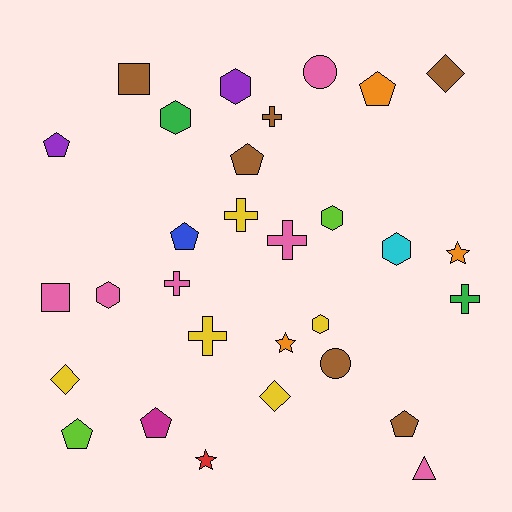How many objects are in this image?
There are 30 objects.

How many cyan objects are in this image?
There is 1 cyan object.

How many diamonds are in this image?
There are 3 diamonds.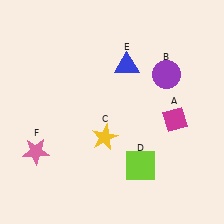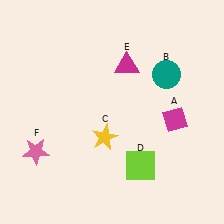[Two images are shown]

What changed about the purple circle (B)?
In Image 1, B is purple. In Image 2, it changed to teal.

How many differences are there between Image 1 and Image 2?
There are 2 differences between the two images.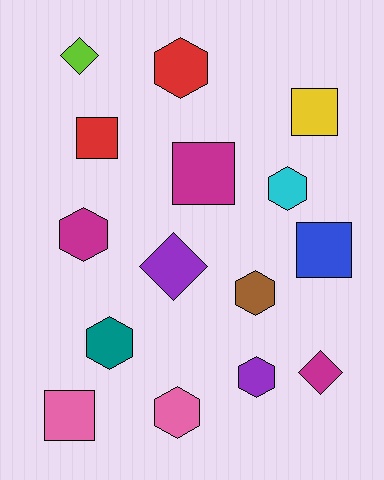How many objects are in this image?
There are 15 objects.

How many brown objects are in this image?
There is 1 brown object.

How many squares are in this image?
There are 5 squares.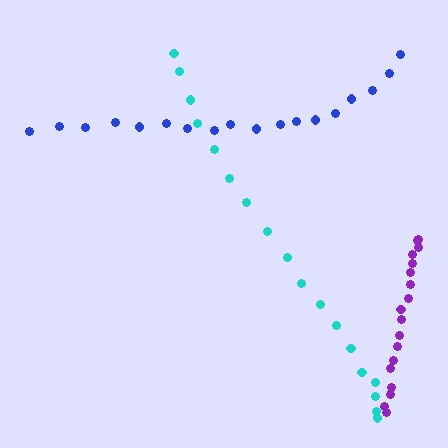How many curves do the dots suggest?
There are 3 distinct paths.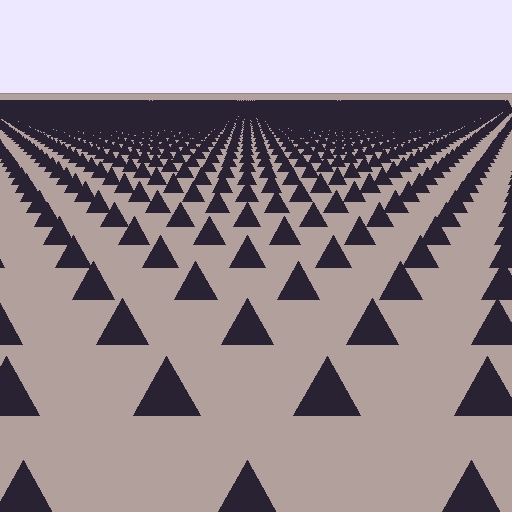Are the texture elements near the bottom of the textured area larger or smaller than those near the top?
Larger. Near the bottom, elements are closer to the viewer and appear at a bigger on-screen size.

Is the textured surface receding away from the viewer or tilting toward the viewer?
The surface is receding away from the viewer. Texture elements get smaller and denser toward the top.